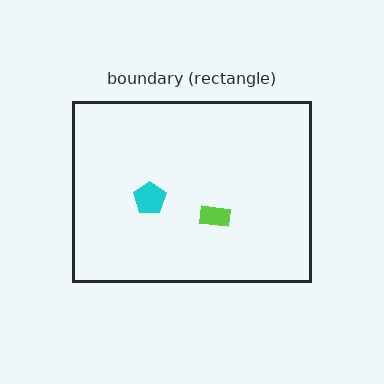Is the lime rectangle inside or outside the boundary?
Inside.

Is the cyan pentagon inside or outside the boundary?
Inside.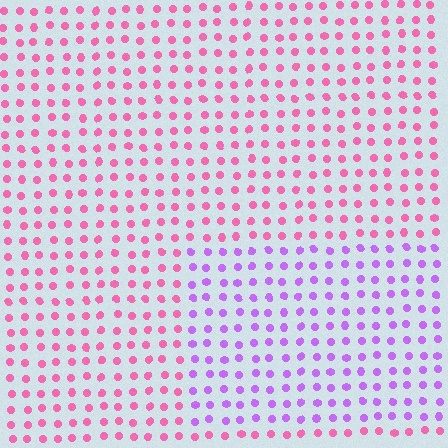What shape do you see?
I see a rectangle.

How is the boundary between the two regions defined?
The boundary is defined purely by a slight shift in hue (about 49 degrees). Spacing, size, and orientation are identical on both sides.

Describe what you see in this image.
The image is filled with small pink elements in a uniform arrangement. A rectangle-shaped region is visible where the elements are tinted to a slightly different hue, forming a subtle color boundary.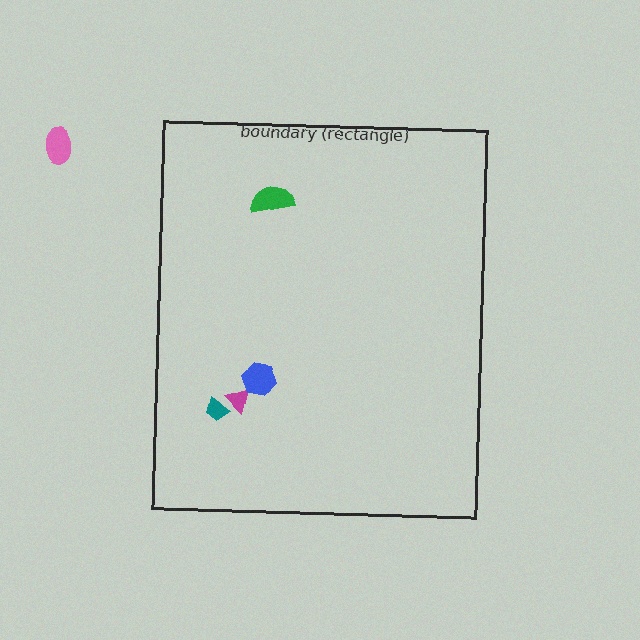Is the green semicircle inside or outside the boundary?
Inside.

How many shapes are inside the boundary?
4 inside, 1 outside.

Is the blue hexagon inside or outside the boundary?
Inside.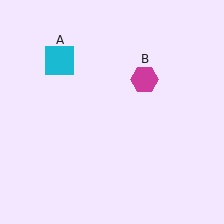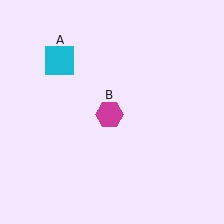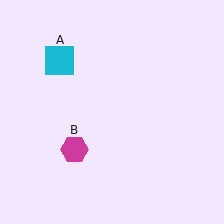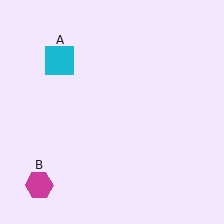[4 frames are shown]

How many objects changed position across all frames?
1 object changed position: magenta hexagon (object B).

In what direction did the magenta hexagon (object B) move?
The magenta hexagon (object B) moved down and to the left.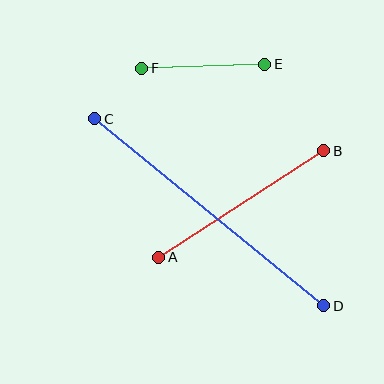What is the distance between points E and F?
The distance is approximately 123 pixels.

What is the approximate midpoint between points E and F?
The midpoint is at approximately (203, 66) pixels.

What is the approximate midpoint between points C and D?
The midpoint is at approximately (209, 212) pixels.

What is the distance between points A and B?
The distance is approximately 197 pixels.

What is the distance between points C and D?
The distance is approximately 295 pixels.